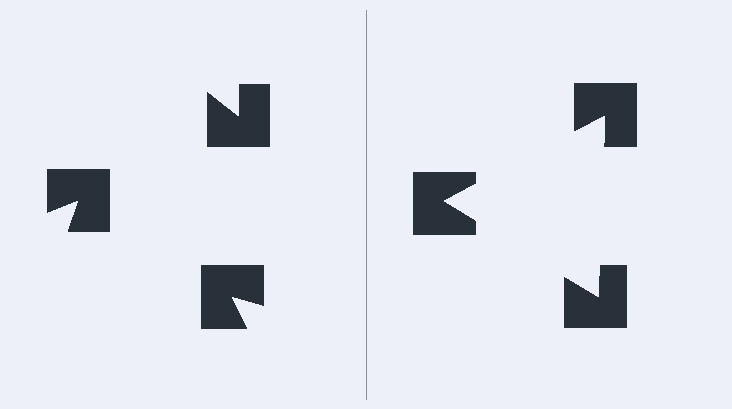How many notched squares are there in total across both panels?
6 — 3 on each side.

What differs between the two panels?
The notched squares are positioned identically on both sides; only the wedge orientations differ. On the right they align to a triangle; on the left they are misaligned.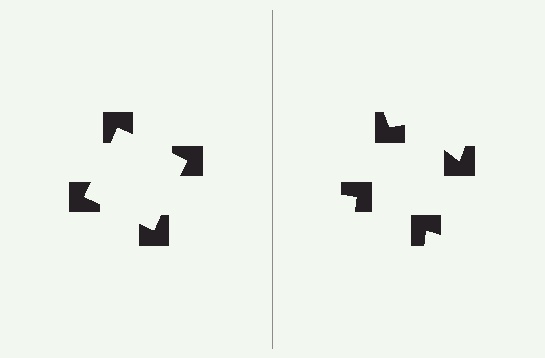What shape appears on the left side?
An illusory square.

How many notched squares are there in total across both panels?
8 — 4 on each side.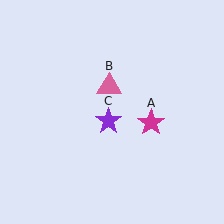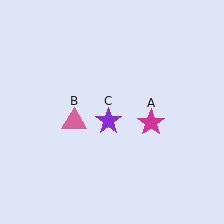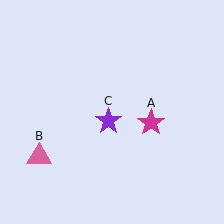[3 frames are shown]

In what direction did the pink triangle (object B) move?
The pink triangle (object B) moved down and to the left.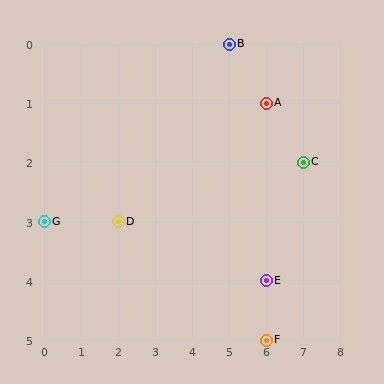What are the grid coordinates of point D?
Point D is at grid coordinates (2, 3).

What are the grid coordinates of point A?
Point A is at grid coordinates (6, 1).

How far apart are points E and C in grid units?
Points E and C are 1 column and 2 rows apart (about 2.2 grid units diagonally).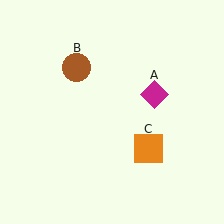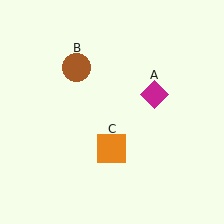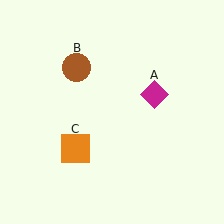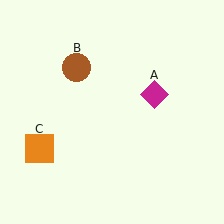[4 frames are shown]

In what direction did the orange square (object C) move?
The orange square (object C) moved left.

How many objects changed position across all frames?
1 object changed position: orange square (object C).